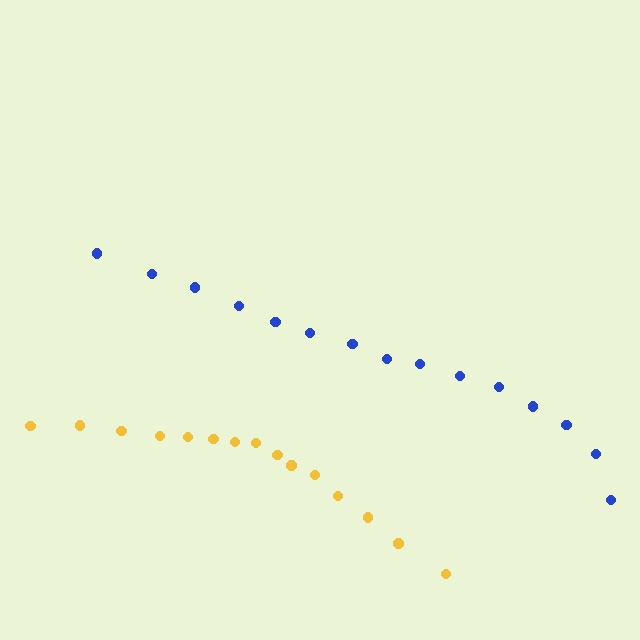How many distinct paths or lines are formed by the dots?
There are 2 distinct paths.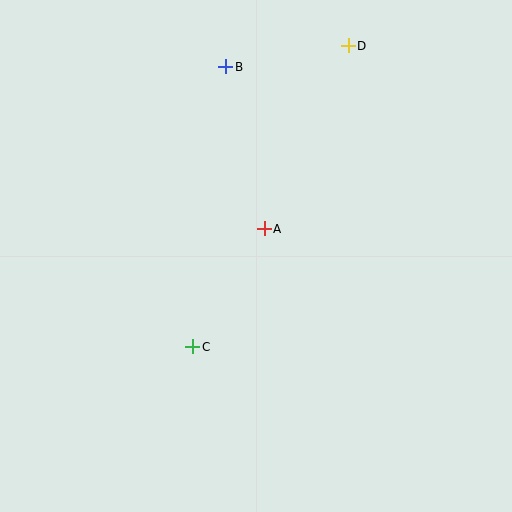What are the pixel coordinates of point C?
Point C is at (193, 347).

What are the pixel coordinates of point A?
Point A is at (264, 229).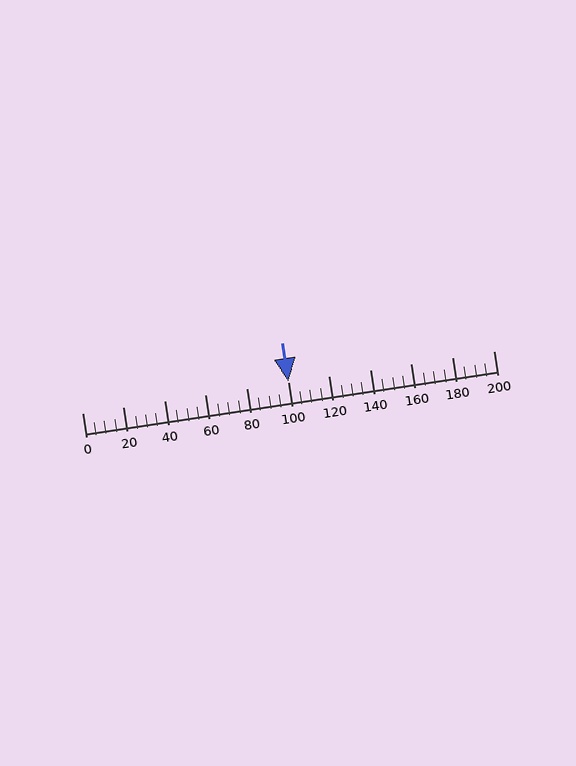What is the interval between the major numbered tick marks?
The major tick marks are spaced 20 units apart.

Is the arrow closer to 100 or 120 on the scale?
The arrow is closer to 100.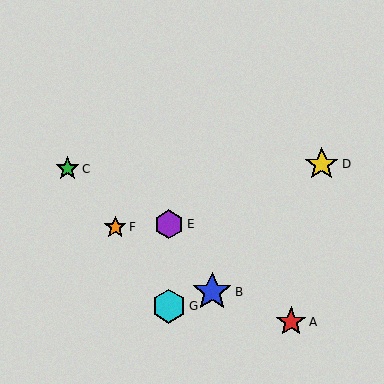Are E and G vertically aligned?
Yes, both are at x≈169.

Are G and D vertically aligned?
No, G is at x≈169 and D is at x≈322.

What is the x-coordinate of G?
Object G is at x≈169.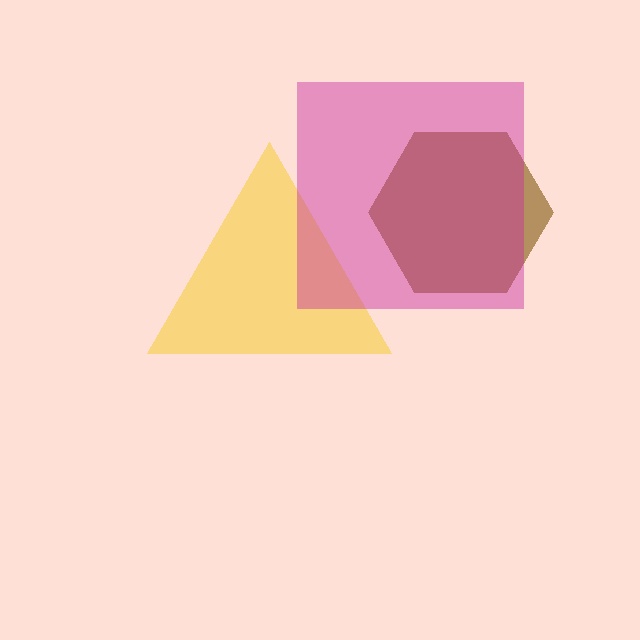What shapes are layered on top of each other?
The layered shapes are: a yellow triangle, a brown hexagon, a magenta square.